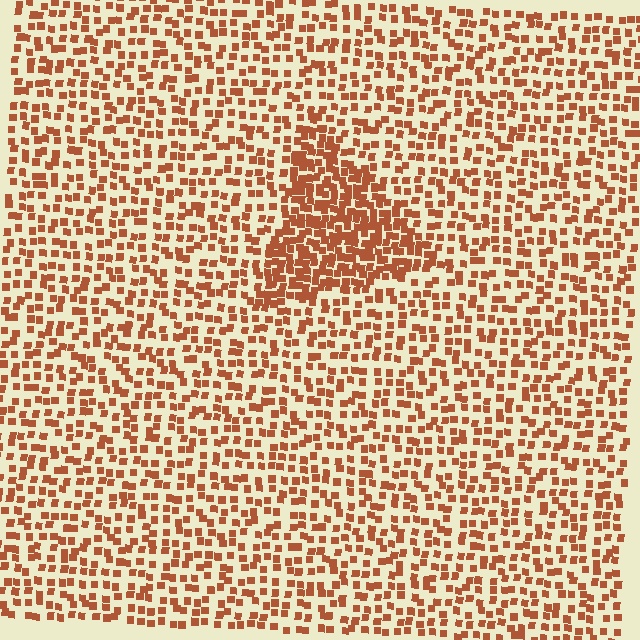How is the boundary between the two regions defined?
The boundary is defined by a change in element density (approximately 2.0x ratio). All elements are the same color, size, and shape.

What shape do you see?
I see a triangle.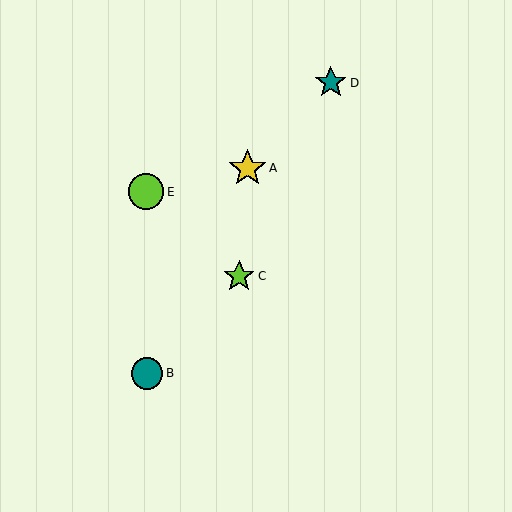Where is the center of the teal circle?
The center of the teal circle is at (147, 373).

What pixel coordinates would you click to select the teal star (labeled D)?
Click at (331, 83) to select the teal star D.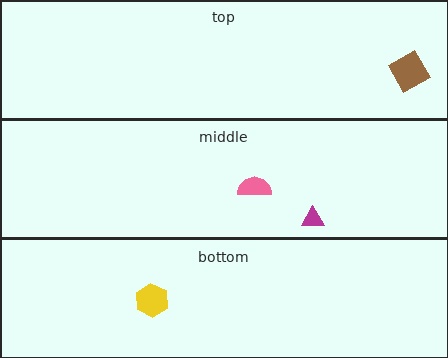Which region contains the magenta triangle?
The middle region.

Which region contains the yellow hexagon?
The bottom region.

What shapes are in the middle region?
The pink semicircle, the magenta triangle.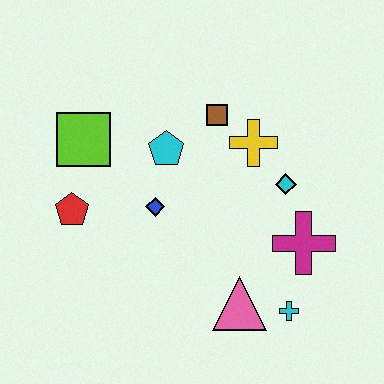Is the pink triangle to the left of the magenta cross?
Yes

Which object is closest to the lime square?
The red pentagon is closest to the lime square.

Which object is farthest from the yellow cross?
The red pentagon is farthest from the yellow cross.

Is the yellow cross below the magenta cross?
No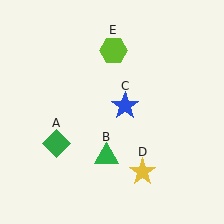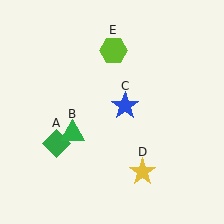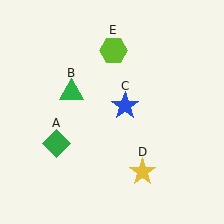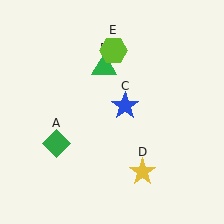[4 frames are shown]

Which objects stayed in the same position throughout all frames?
Green diamond (object A) and blue star (object C) and yellow star (object D) and lime hexagon (object E) remained stationary.